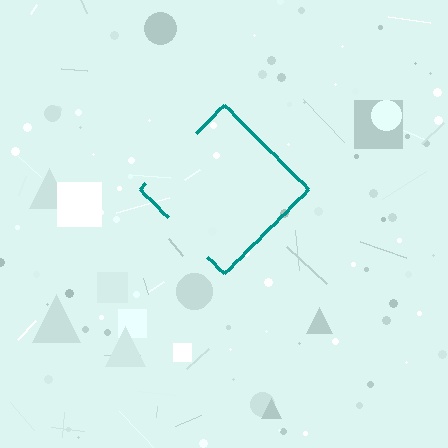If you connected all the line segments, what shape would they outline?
They would outline a diamond.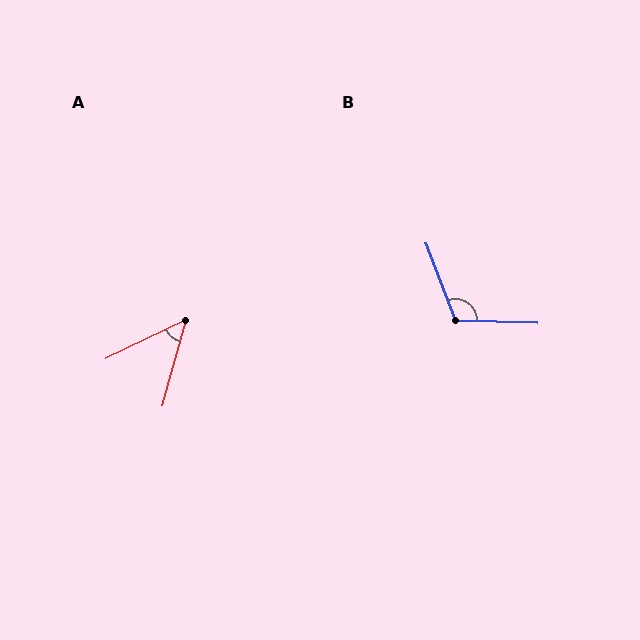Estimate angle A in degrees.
Approximately 49 degrees.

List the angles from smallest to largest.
A (49°), B (113°).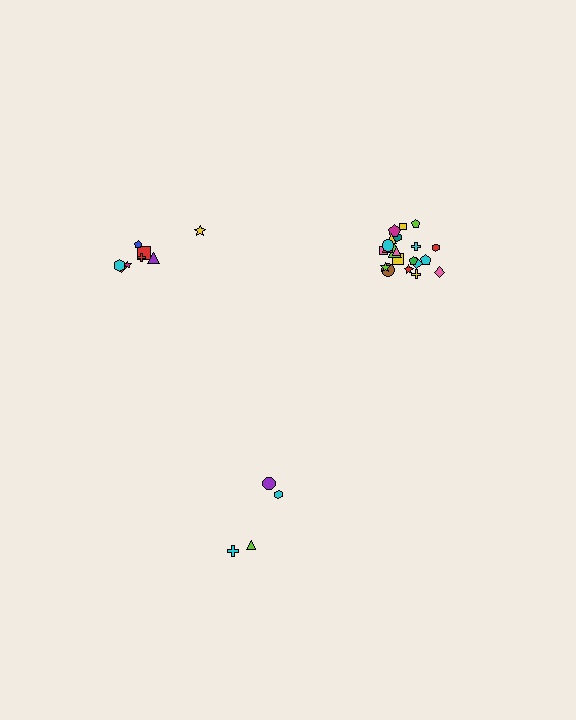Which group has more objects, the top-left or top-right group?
The top-right group.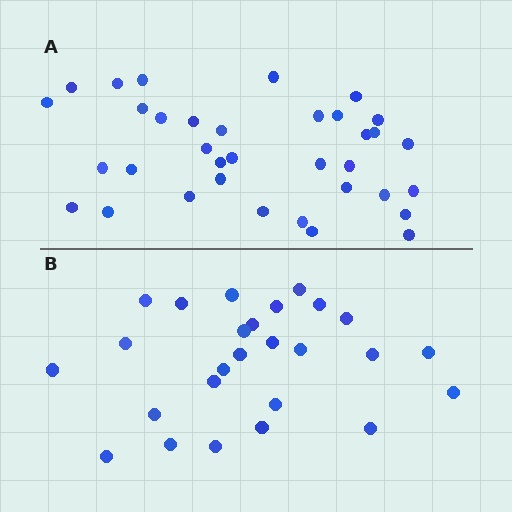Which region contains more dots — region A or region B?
Region A (the top region) has more dots.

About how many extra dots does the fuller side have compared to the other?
Region A has roughly 8 or so more dots than region B.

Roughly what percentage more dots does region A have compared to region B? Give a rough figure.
About 35% more.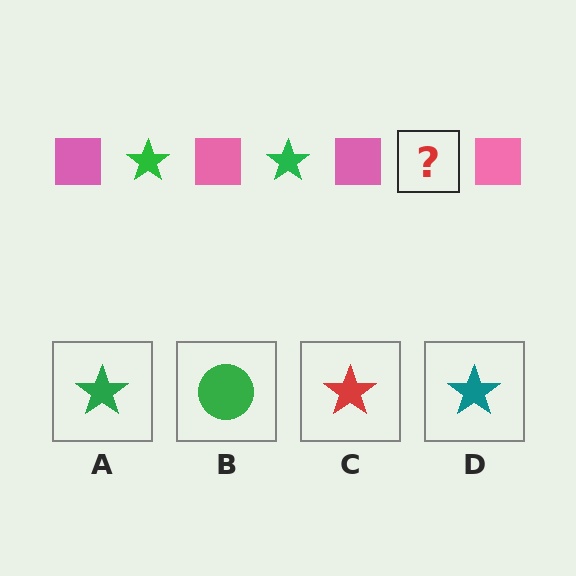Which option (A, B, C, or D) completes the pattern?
A.